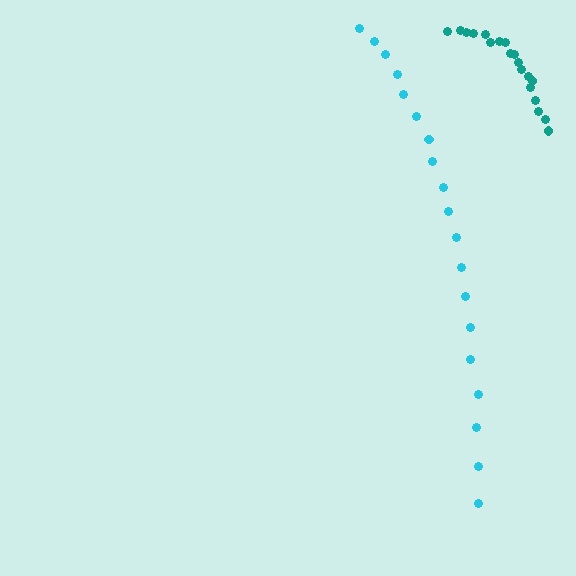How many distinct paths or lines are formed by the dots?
There are 2 distinct paths.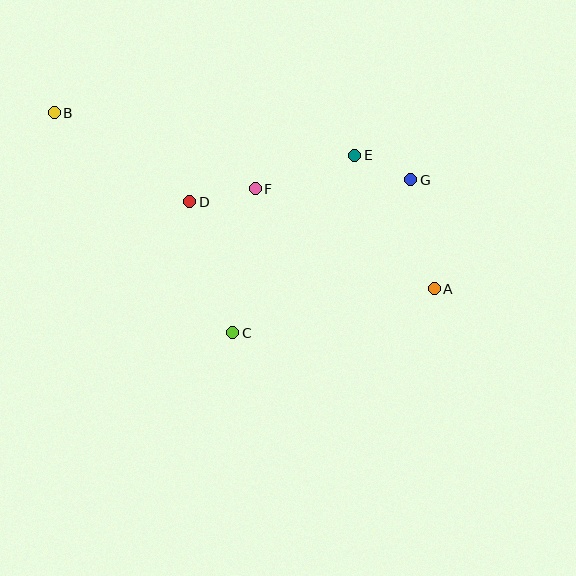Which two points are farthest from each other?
Points A and B are farthest from each other.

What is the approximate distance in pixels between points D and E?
The distance between D and E is approximately 171 pixels.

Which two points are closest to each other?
Points E and G are closest to each other.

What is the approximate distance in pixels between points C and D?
The distance between C and D is approximately 138 pixels.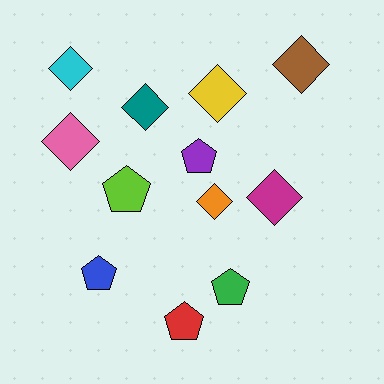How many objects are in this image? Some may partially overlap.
There are 12 objects.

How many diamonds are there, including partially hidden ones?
There are 7 diamonds.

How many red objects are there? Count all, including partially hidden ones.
There is 1 red object.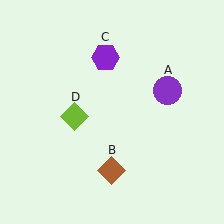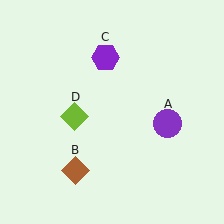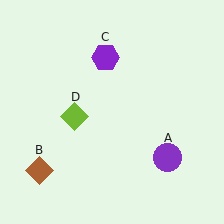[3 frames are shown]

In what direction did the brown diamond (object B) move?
The brown diamond (object B) moved left.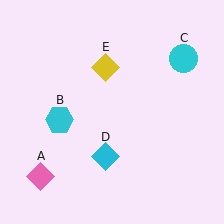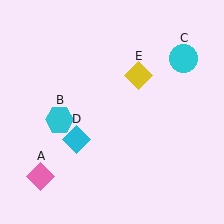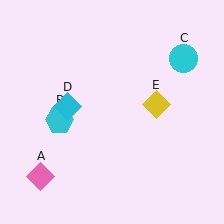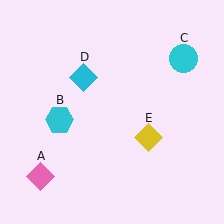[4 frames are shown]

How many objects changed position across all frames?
2 objects changed position: cyan diamond (object D), yellow diamond (object E).